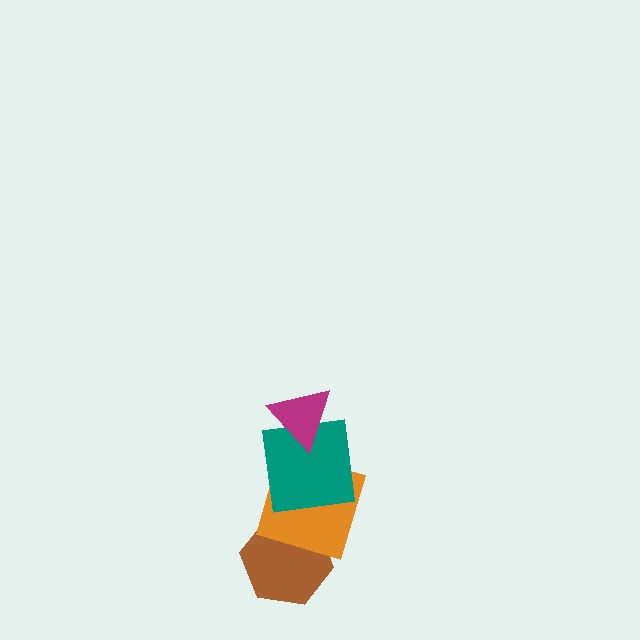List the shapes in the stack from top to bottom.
From top to bottom: the magenta triangle, the teal square, the orange square, the brown hexagon.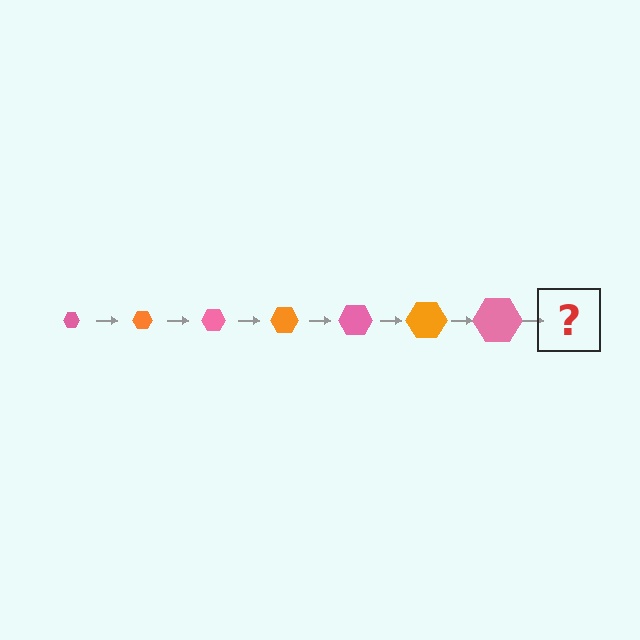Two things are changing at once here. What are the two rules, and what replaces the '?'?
The two rules are that the hexagon grows larger each step and the color cycles through pink and orange. The '?' should be an orange hexagon, larger than the previous one.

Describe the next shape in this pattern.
It should be an orange hexagon, larger than the previous one.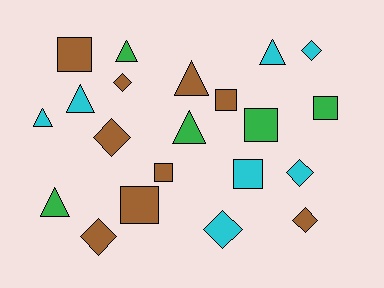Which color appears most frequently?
Brown, with 9 objects.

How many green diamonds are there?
There are no green diamonds.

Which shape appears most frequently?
Triangle, with 7 objects.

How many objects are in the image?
There are 21 objects.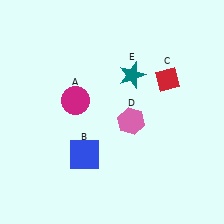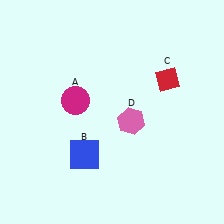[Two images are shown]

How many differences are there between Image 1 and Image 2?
There is 1 difference between the two images.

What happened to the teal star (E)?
The teal star (E) was removed in Image 2. It was in the top-right area of Image 1.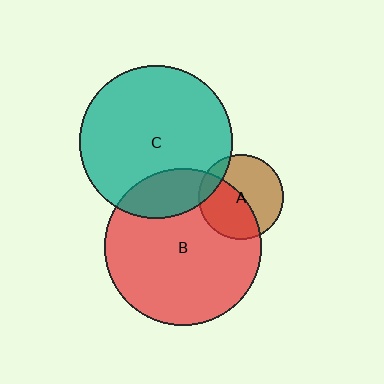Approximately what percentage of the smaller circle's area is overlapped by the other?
Approximately 20%.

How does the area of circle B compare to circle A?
Approximately 3.4 times.